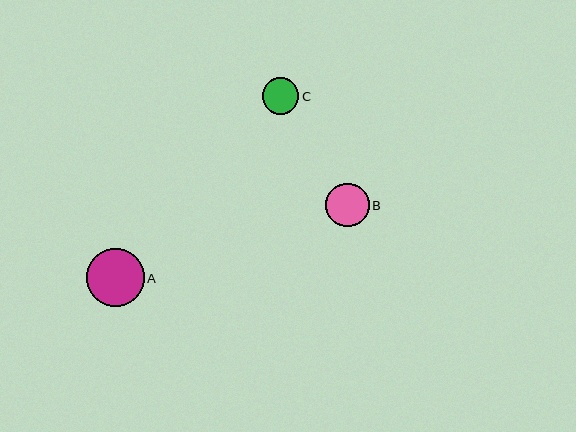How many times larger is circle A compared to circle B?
Circle A is approximately 1.3 times the size of circle B.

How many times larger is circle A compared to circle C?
Circle A is approximately 1.6 times the size of circle C.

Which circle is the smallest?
Circle C is the smallest with a size of approximately 37 pixels.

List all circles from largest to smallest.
From largest to smallest: A, B, C.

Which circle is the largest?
Circle A is the largest with a size of approximately 58 pixels.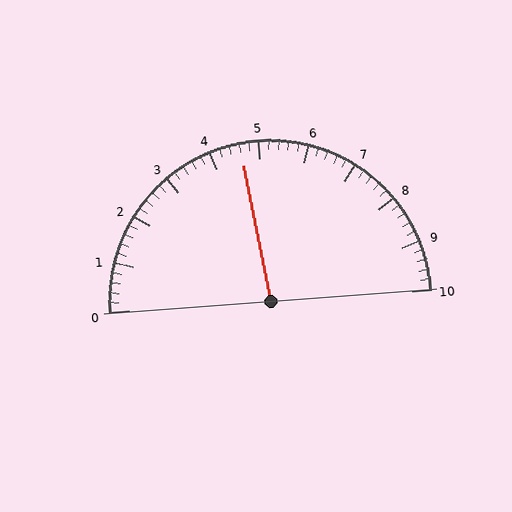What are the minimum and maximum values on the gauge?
The gauge ranges from 0 to 10.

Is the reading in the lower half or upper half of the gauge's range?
The reading is in the lower half of the range (0 to 10).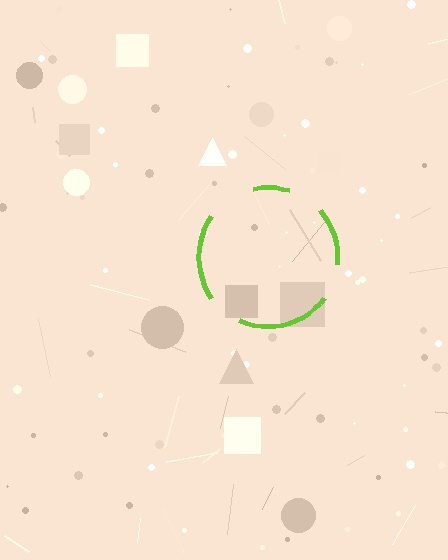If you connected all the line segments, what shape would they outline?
They would outline a circle.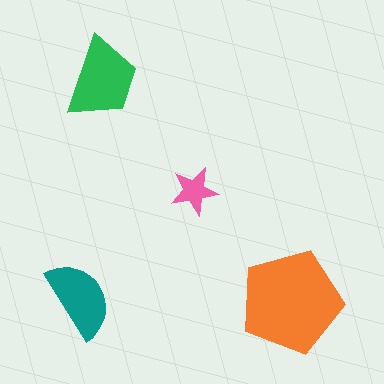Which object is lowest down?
The orange pentagon is bottommost.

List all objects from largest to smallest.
The orange pentagon, the green trapezoid, the teal semicircle, the pink star.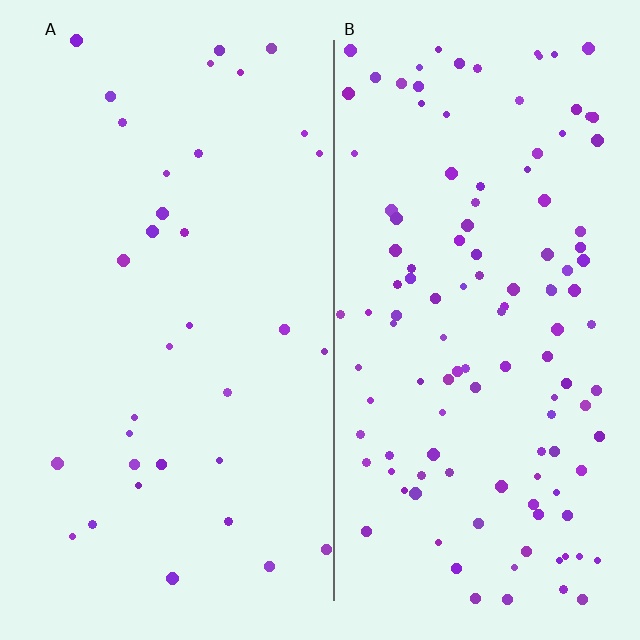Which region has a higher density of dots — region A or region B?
B (the right).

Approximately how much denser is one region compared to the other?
Approximately 3.6× — region B over region A.